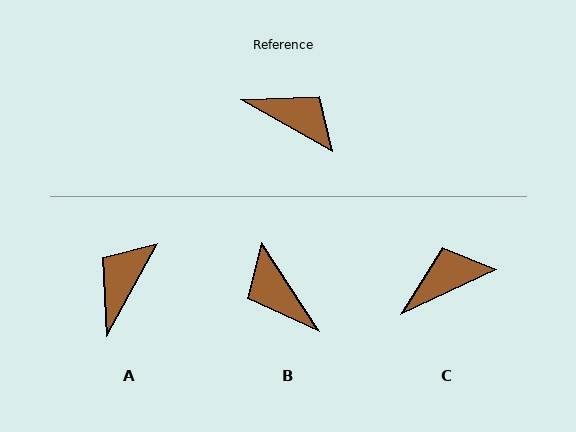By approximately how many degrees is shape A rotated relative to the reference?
Approximately 91 degrees counter-clockwise.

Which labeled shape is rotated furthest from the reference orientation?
B, about 153 degrees away.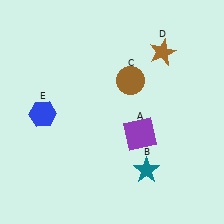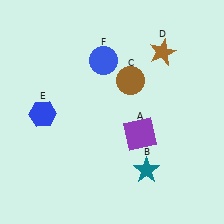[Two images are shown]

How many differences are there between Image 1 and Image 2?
There is 1 difference between the two images.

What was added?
A blue circle (F) was added in Image 2.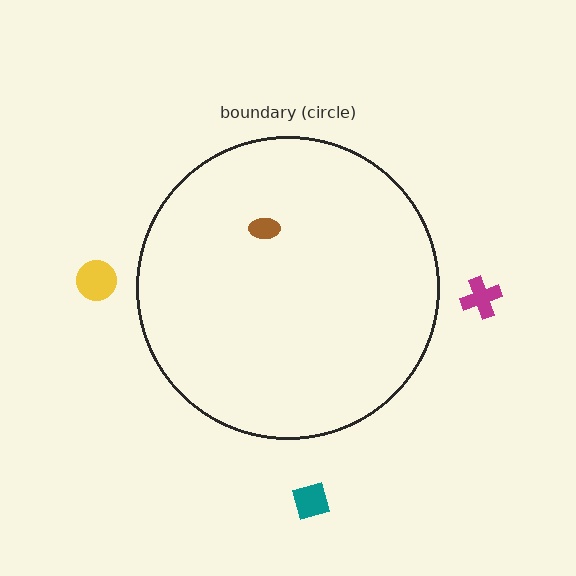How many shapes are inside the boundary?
1 inside, 3 outside.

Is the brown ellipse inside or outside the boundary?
Inside.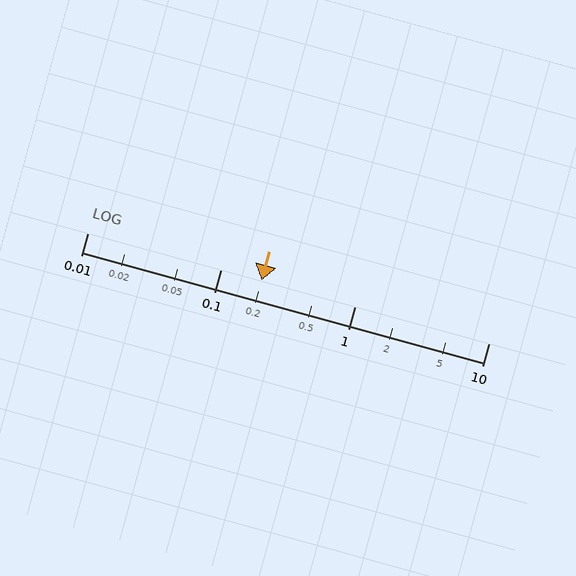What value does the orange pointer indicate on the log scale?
The pointer indicates approximately 0.2.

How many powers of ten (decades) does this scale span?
The scale spans 3 decades, from 0.01 to 10.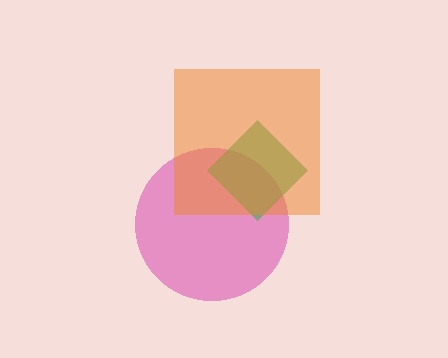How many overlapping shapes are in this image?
There are 3 overlapping shapes in the image.